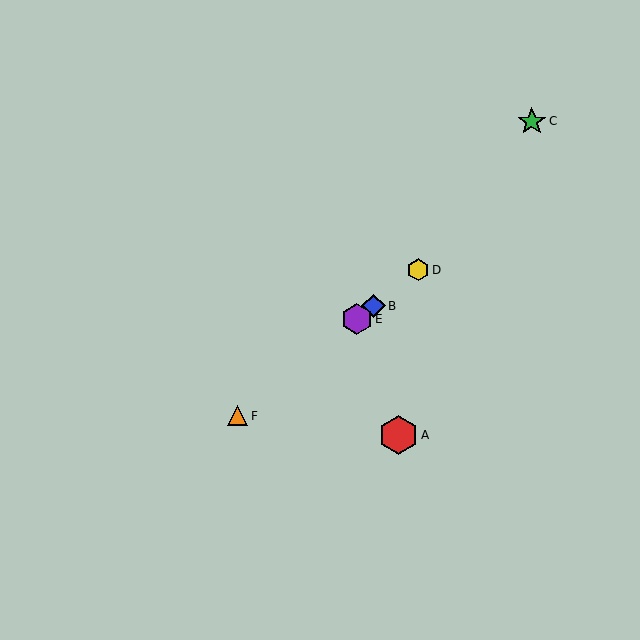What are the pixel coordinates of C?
Object C is at (532, 121).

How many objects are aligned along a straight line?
4 objects (B, D, E, F) are aligned along a straight line.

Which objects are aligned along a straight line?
Objects B, D, E, F are aligned along a straight line.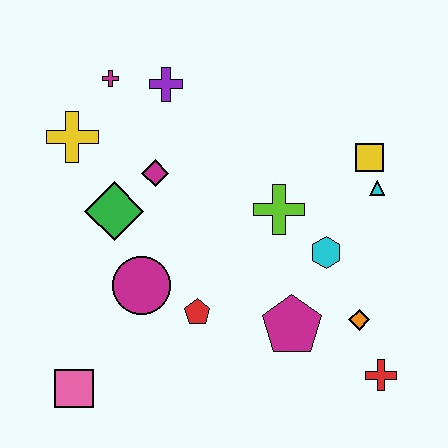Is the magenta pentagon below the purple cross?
Yes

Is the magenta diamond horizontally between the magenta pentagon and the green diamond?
Yes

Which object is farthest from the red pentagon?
The magenta cross is farthest from the red pentagon.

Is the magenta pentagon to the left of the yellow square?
Yes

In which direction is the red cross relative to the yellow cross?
The red cross is to the right of the yellow cross.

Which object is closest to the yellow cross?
The magenta cross is closest to the yellow cross.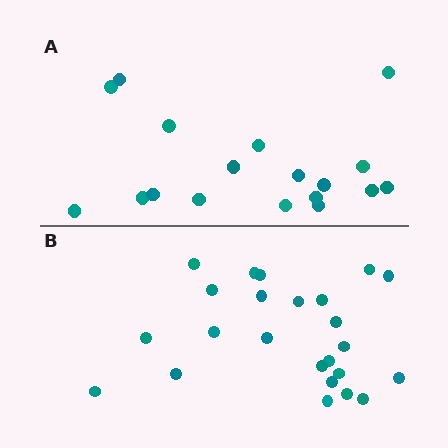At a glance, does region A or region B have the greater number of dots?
Region B (the bottom region) has more dots.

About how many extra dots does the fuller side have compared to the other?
Region B has about 6 more dots than region A.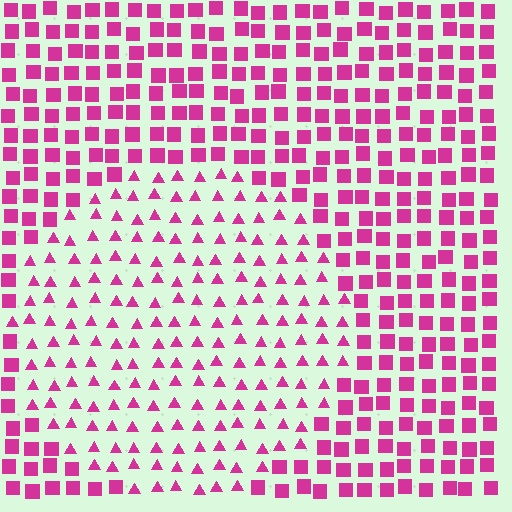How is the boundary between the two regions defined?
The boundary is defined by a change in element shape: triangles inside vs. squares outside. All elements share the same color and spacing.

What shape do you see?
I see a circle.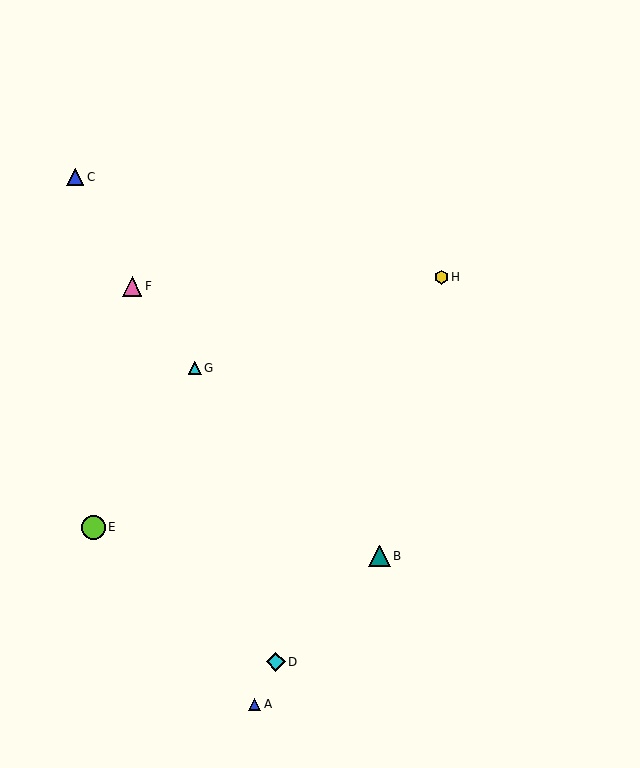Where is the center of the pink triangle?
The center of the pink triangle is at (132, 286).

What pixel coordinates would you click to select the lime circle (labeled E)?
Click at (94, 527) to select the lime circle E.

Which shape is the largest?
The lime circle (labeled E) is the largest.